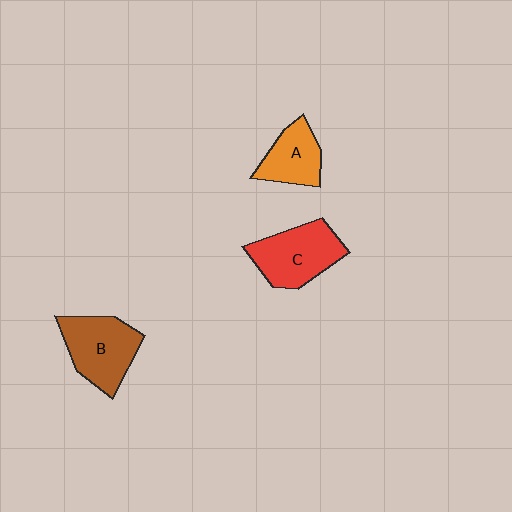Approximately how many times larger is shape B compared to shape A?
Approximately 1.4 times.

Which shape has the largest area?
Shape C (red).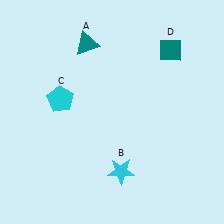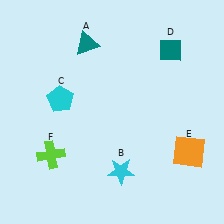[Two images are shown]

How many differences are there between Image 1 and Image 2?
There are 2 differences between the two images.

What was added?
An orange square (E), a lime cross (F) were added in Image 2.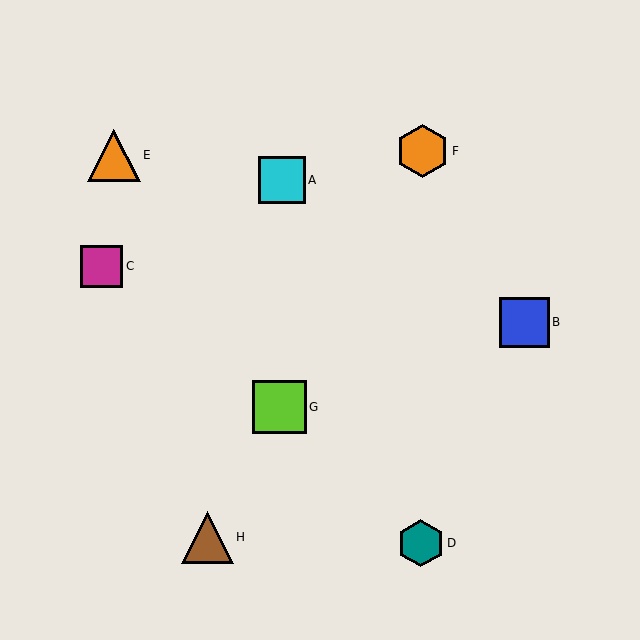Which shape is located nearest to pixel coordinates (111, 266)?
The magenta square (labeled C) at (101, 266) is nearest to that location.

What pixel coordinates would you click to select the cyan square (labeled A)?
Click at (282, 180) to select the cyan square A.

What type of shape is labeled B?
Shape B is a blue square.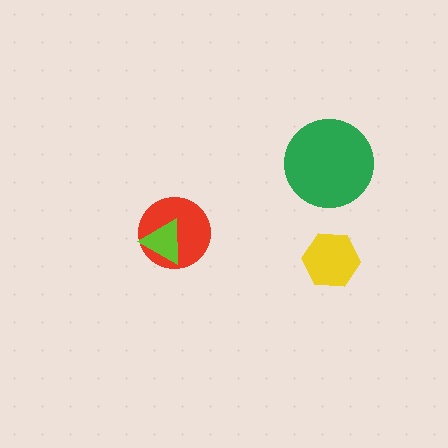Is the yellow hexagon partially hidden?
No, no other shape covers it.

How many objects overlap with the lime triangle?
1 object overlaps with the lime triangle.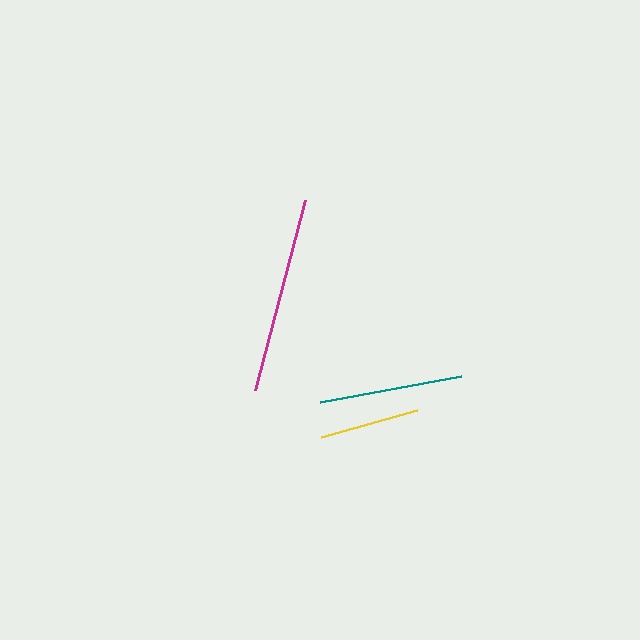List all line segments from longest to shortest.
From longest to shortest: magenta, teal, yellow.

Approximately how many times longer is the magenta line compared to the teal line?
The magenta line is approximately 1.4 times the length of the teal line.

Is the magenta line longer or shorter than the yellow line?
The magenta line is longer than the yellow line.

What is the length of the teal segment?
The teal segment is approximately 144 pixels long.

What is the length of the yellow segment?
The yellow segment is approximately 100 pixels long.